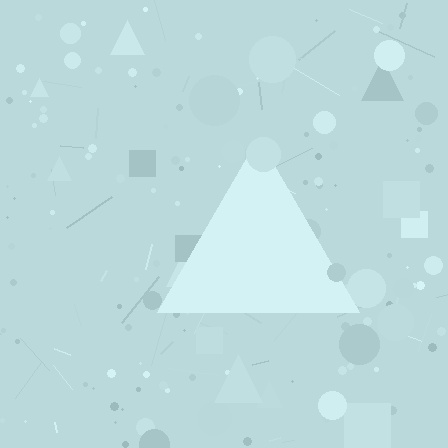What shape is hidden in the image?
A triangle is hidden in the image.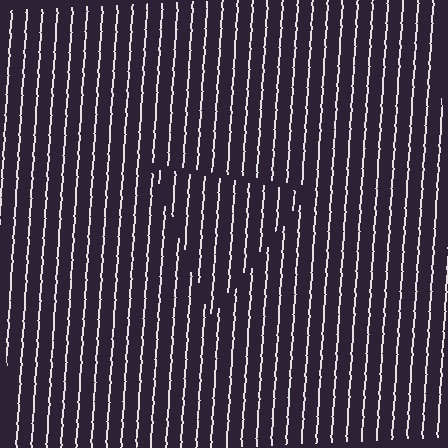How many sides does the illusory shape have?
3 sides — the line-ends trace a triangle.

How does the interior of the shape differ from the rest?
The interior of the shape contains the same grating, shifted by half a period — the contour is defined by the phase discontinuity where line-ends from the inner and outer gratings abut.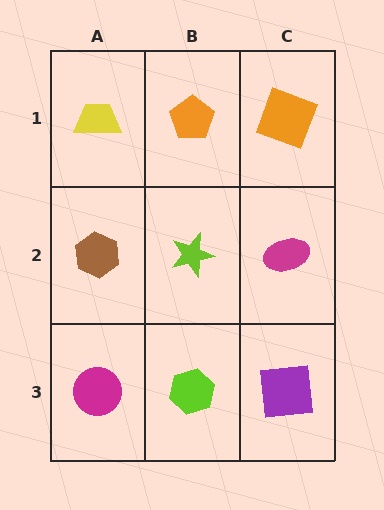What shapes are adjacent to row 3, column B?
A lime star (row 2, column B), a magenta circle (row 3, column A), a purple square (row 3, column C).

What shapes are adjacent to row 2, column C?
An orange square (row 1, column C), a purple square (row 3, column C), a lime star (row 2, column B).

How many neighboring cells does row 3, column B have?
3.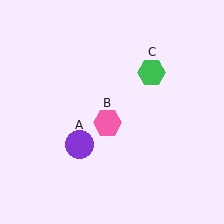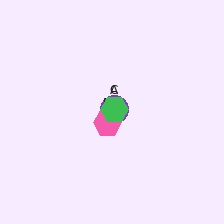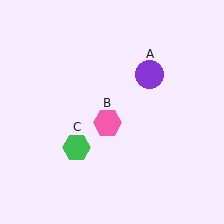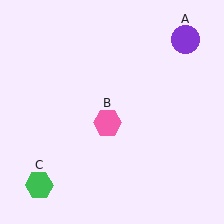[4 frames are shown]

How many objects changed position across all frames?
2 objects changed position: purple circle (object A), green hexagon (object C).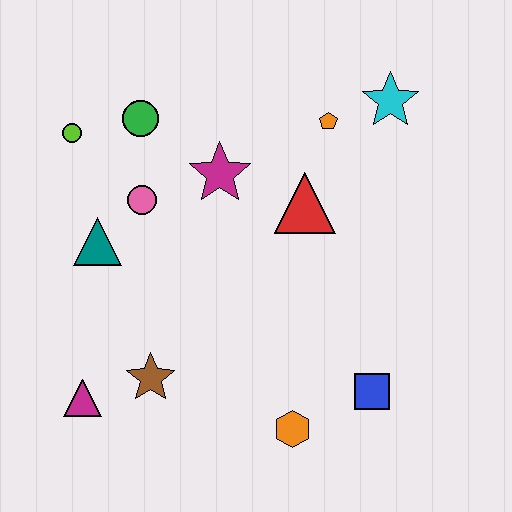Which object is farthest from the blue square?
The lime circle is farthest from the blue square.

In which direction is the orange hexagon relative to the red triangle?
The orange hexagon is below the red triangle.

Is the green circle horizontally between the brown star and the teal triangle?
Yes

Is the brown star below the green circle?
Yes